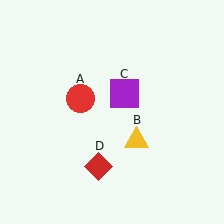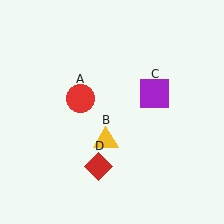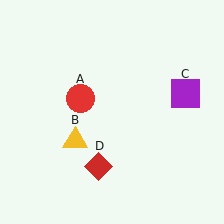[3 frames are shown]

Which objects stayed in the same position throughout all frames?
Red circle (object A) and red diamond (object D) remained stationary.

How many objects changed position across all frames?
2 objects changed position: yellow triangle (object B), purple square (object C).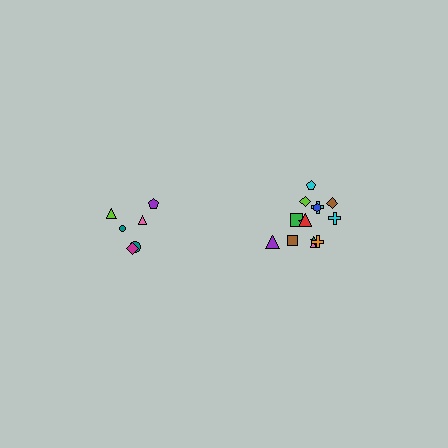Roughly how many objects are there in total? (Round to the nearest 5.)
Roughly 20 objects in total.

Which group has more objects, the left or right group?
The right group.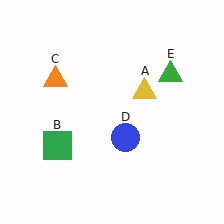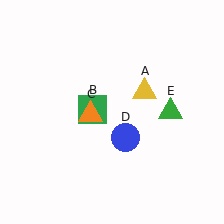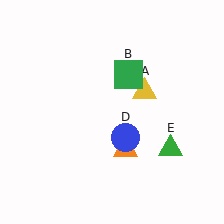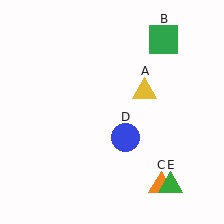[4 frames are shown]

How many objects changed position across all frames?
3 objects changed position: green square (object B), orange triangle (object C), green triangle (object E).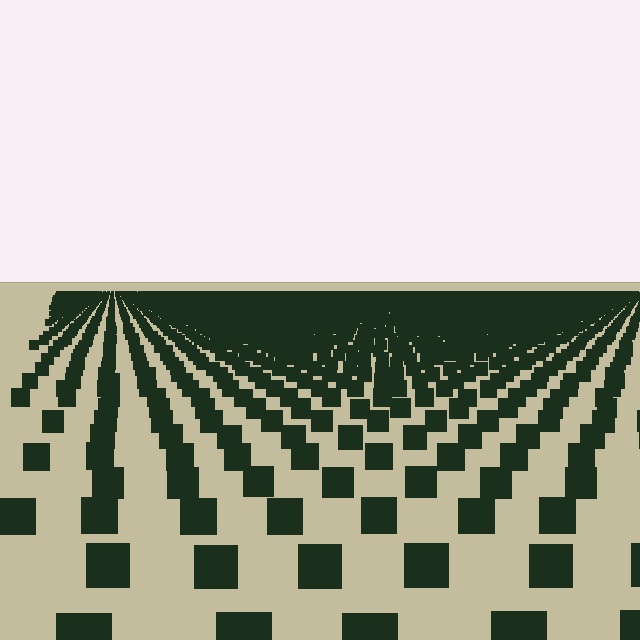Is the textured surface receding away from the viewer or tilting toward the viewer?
The surface is receding away from the viewer. Texture elements get smaller and denser toward the top.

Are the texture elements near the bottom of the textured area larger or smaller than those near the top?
Larger. Near the bottom, elements are closer to the viewer and appear at a bigger on-screen size.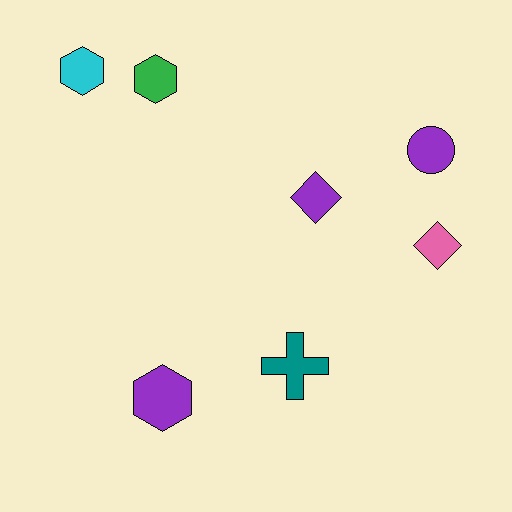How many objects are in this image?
There are 7 objects.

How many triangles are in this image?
There are no triangles.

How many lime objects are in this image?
There are no lime objects.